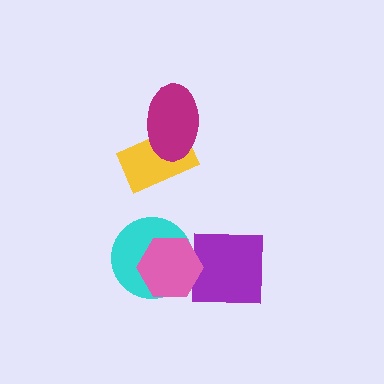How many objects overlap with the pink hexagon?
2 objects overlap with the pink hexagon.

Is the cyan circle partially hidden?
Yes, it is partially covered by another shape.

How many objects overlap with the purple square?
1 object overlaps with the purple square.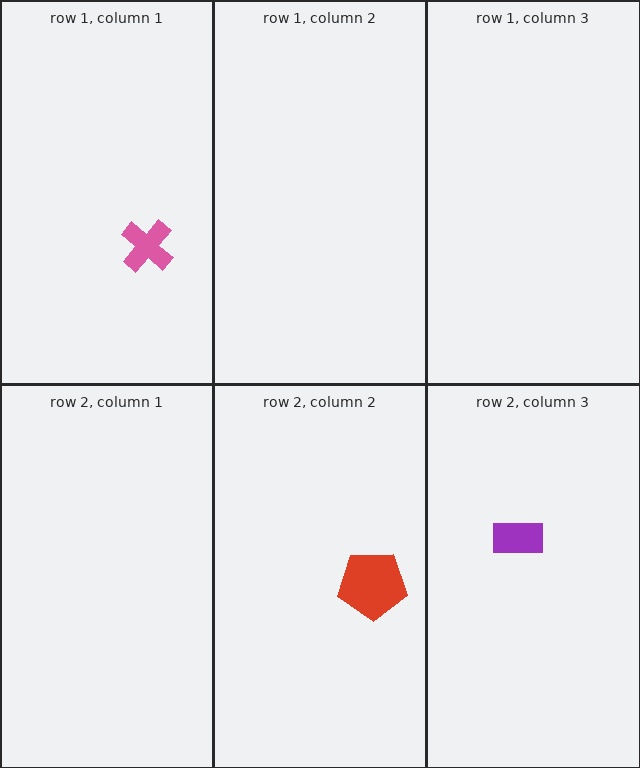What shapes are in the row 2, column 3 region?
The purple rectangle.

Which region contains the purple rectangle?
The row 2, column 3 region.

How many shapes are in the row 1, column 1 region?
1.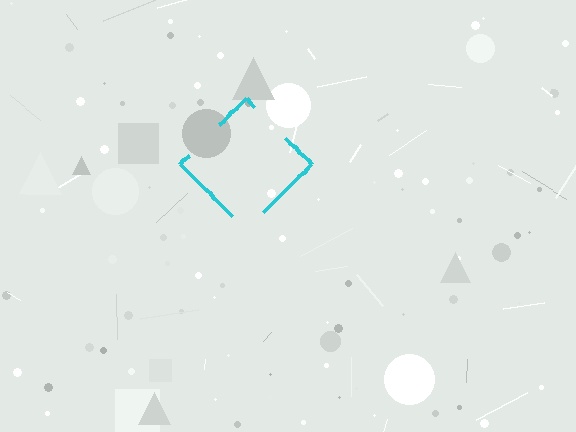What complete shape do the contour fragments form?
The contour fragments form a diamond.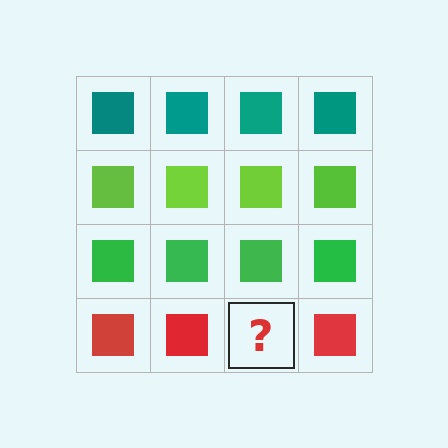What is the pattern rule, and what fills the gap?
The rule is that each row has a consistent color. The gap should be filled with a red square.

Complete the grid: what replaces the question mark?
The question mark should be replaced with a red square.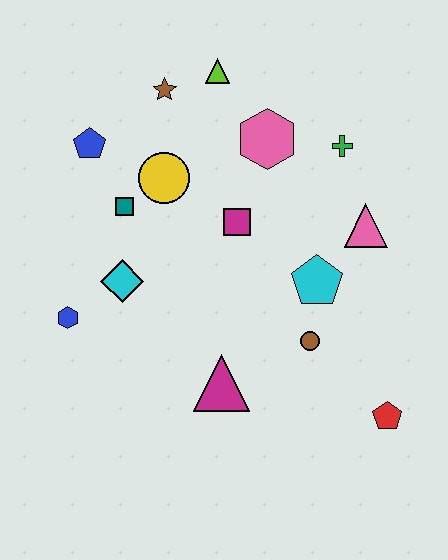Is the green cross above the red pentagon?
Yes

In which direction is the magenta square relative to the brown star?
The magenta square is below the brown star.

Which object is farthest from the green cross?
The blue hexagon is farthest from the green cross.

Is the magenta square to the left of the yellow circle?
No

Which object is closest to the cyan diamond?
The blue hexagon is closest to the cyan diamond.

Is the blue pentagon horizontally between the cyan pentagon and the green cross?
No